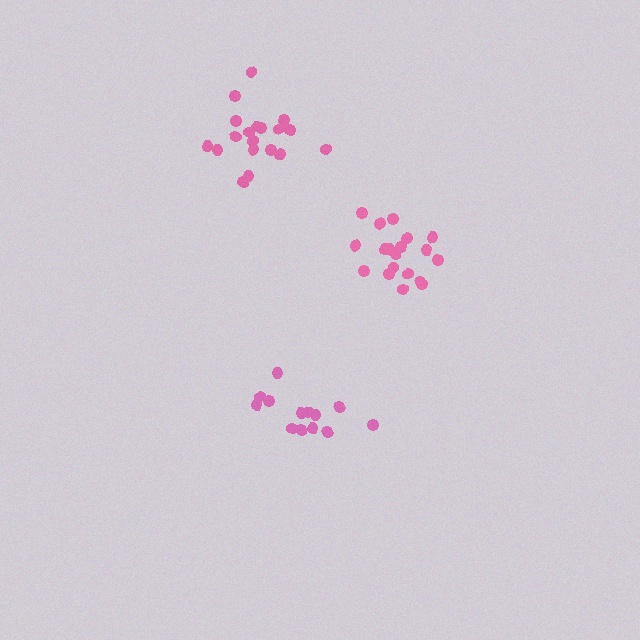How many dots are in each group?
Group 1: 13 dots, Group 2: 19 dots, Group 3: 19 dots (51 total).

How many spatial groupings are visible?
There are 3 spatial groupings.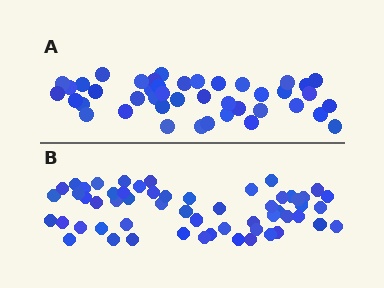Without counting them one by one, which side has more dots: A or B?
Region B (the bottom region) has more dots.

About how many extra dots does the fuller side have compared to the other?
Region B has approximately 15 more dots than region A.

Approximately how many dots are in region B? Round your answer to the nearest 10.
About 60 dots. (The exact count is 57, which rounds to 60.)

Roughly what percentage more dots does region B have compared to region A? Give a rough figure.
About 35% more.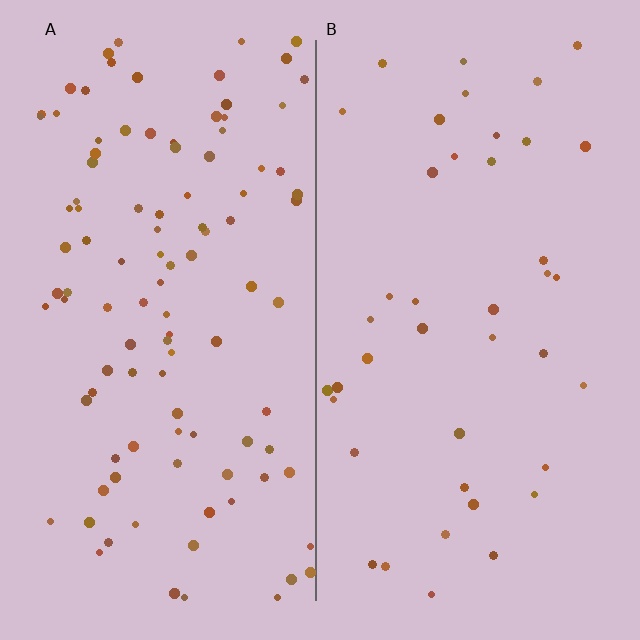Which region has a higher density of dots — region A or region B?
A (the left).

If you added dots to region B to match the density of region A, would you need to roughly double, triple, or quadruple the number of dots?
Approximately triple.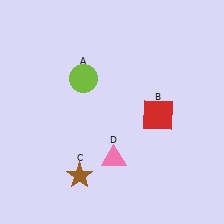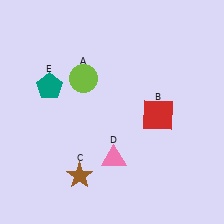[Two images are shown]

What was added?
A teal pentagon (E) was added in Image 2.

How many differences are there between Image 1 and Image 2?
There is 1 difference between the two images.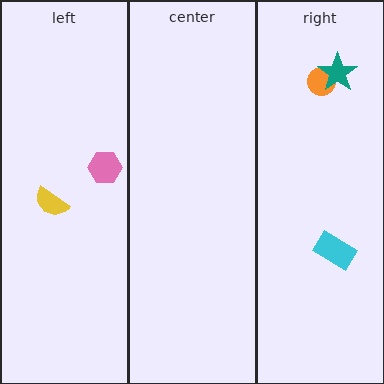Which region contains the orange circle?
The right region.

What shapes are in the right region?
The orange circle, the cyan rectangle, the teal star.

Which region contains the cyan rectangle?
The right region.